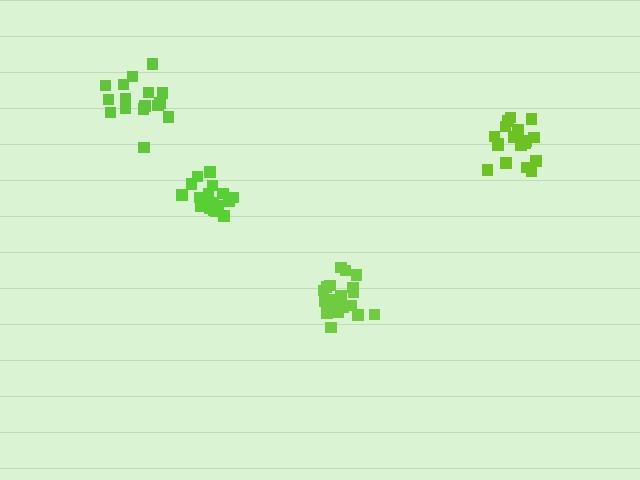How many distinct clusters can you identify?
There are 4 distinct clusters.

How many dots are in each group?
Group 1: 20 dots, Group 2: 17 dots, Group 3: 20 dots, Group 4: 18 dots (75 total).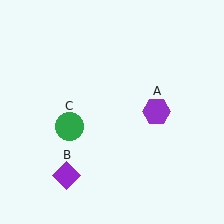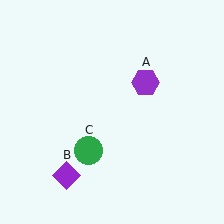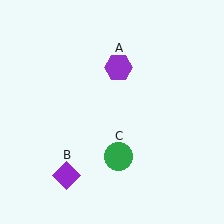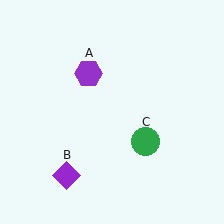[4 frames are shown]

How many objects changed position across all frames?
2 objects changed position: purple hexagon (object A), green circle (object C).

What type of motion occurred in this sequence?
The purple hexagon (object A), green circle (object C) rotated counterclockwise around the center of the scene.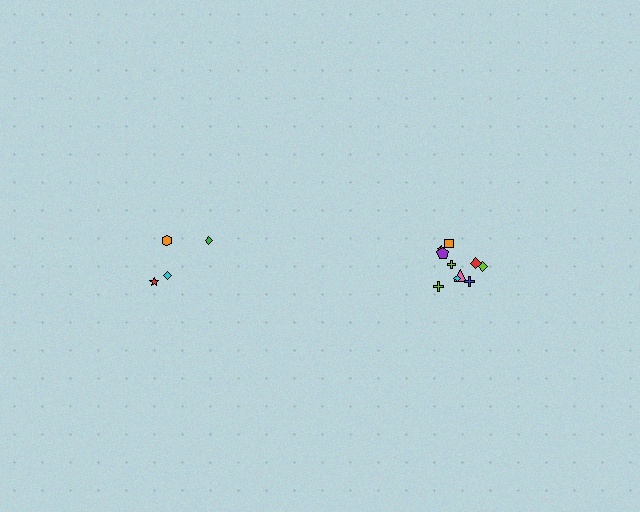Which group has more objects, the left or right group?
The right group.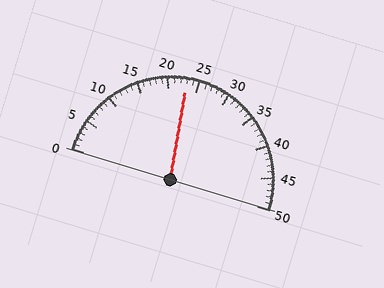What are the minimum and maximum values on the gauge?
The gauge ranges from 0 to 50.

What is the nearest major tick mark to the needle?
The nearest major tick mark is 25.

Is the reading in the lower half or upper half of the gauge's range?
The reading is in the lower half of the range (0 to 50).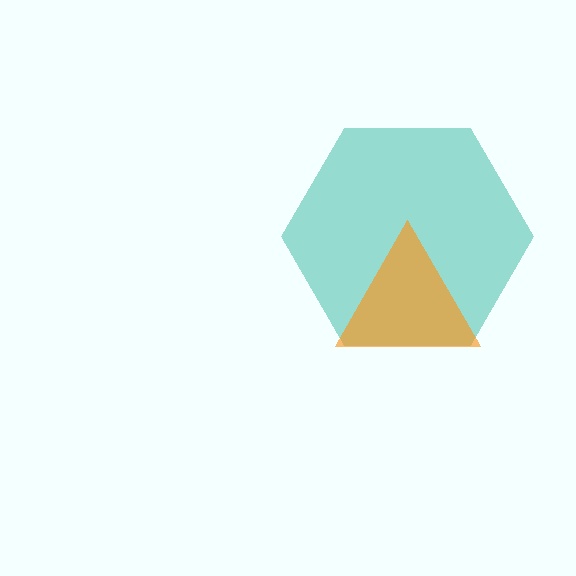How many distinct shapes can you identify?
There are 2 distinct shapes: a teal hexagon, an orange triangle.